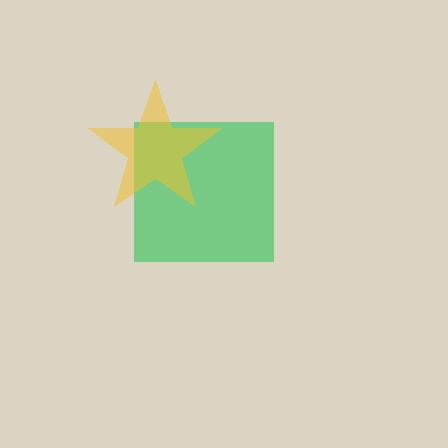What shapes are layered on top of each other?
The layered shapes are: a green square, a yellow star.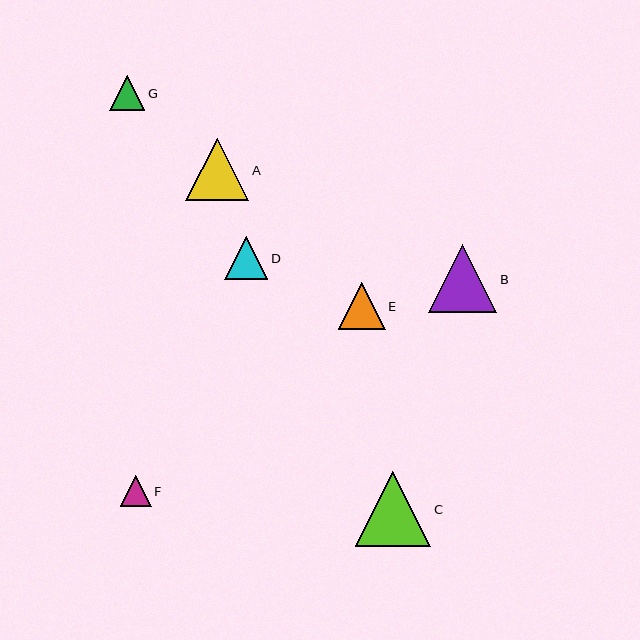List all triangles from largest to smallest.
From largest to smallest: C, B, A, E, D, G, F.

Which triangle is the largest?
Triangle C is the largest with a size of approximately 76 pixels.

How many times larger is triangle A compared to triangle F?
Triangle A is approximately 2.0 times the size of triangle F.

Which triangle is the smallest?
Triangle F is the smallest with a size of approximately 31 pixels.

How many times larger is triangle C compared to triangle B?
Triangle C is approximately 1.1 times the size of triangle B.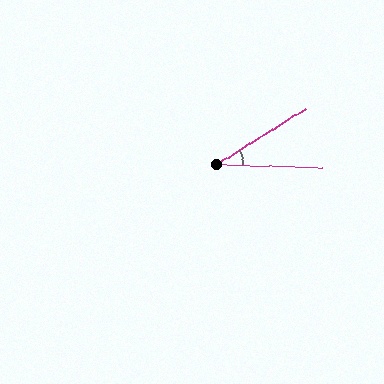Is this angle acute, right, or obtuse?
It is acute.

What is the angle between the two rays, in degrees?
Approximately 33 degrees.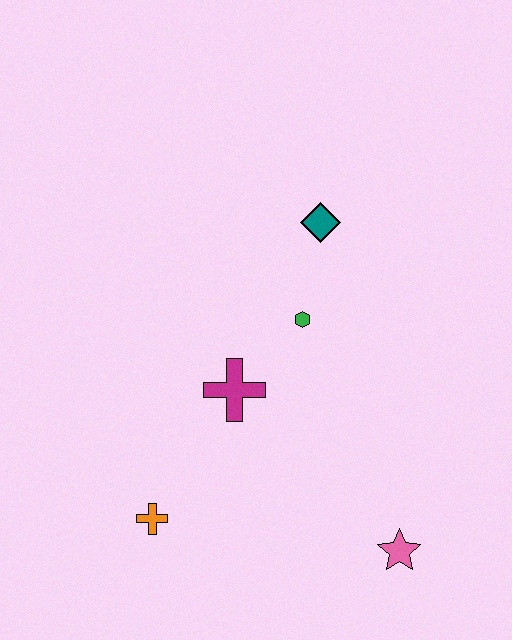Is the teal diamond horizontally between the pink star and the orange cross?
Yes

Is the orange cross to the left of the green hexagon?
Yes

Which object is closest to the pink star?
The magenta cross is closest to the pink star.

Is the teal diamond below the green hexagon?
No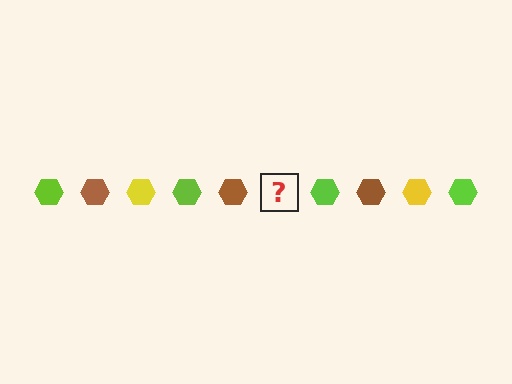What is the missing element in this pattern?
The missing element is a yellow hexagon.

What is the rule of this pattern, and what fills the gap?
The rule is that the pattern cycles through lime, brown, yellow hexagons. The gap should be filled with a yellow hexagon.